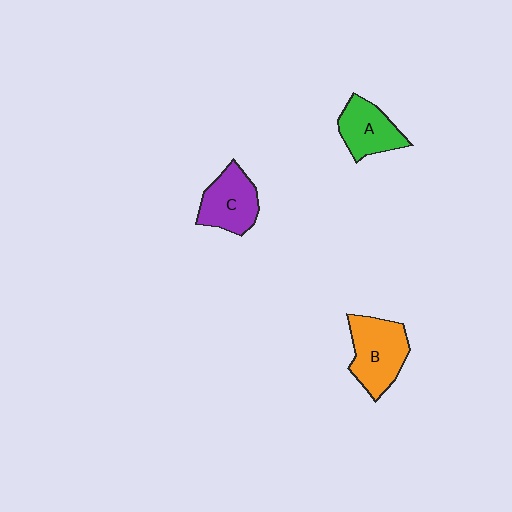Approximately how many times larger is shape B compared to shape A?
Approximately 1.3 times.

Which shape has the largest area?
Shape B (orange).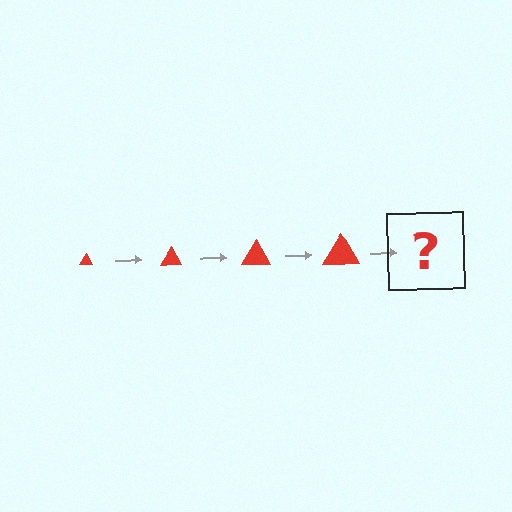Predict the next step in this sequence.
The next step is a red triangle, larger than the previous one.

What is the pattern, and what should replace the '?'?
The pattern is that the triangle gets progressively larger each step. The '?' should be a red triangle, larger than the previous one.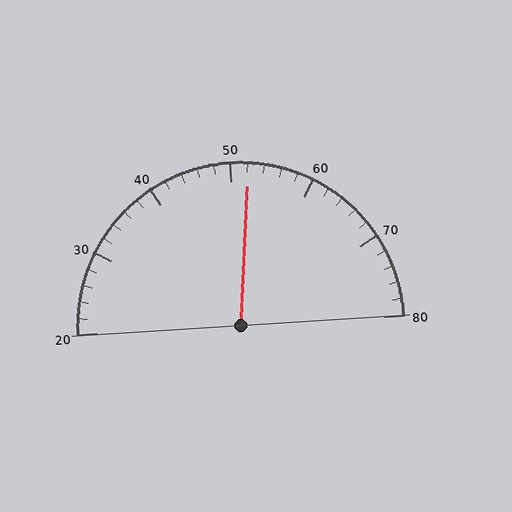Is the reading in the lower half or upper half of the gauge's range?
The reading is in the upper half of the range (20 to 80).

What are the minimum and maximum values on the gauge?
The gauge ranges from 20 to 80.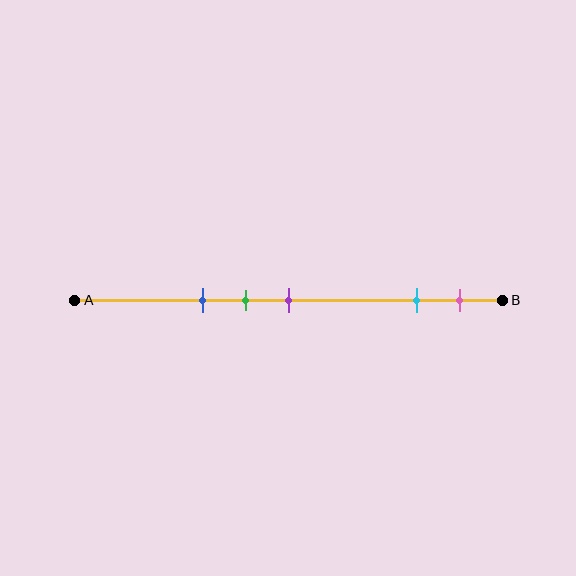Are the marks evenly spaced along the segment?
No, the marks are not evenly spaced.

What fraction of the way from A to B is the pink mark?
The pink mark is approximately 90% (0.9) of the way from A to B.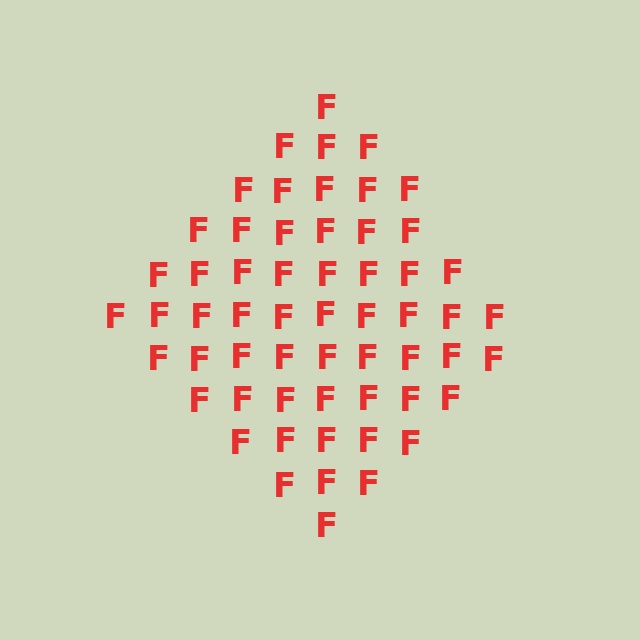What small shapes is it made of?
It is made of small letter F's.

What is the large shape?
The large shape is a diamond.